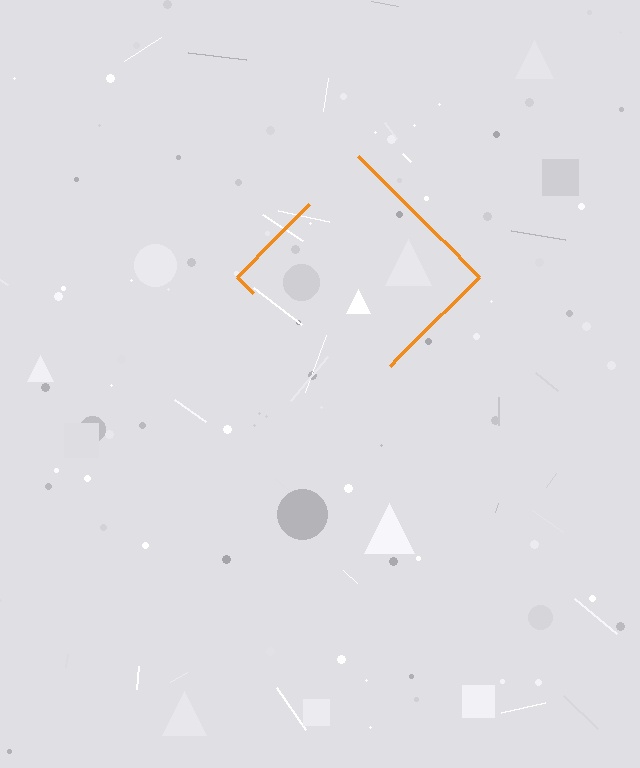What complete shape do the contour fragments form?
The contour fragments form a diamond.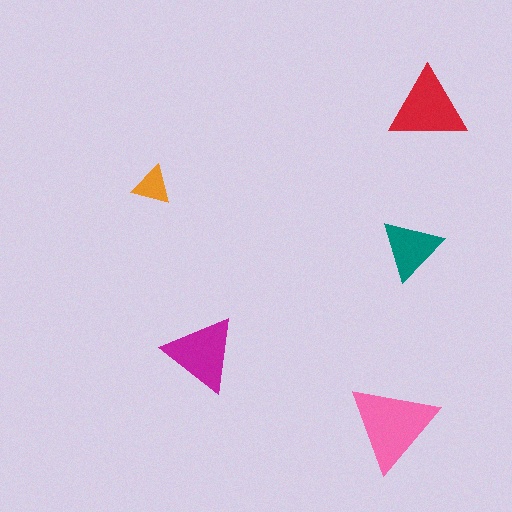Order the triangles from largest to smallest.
the pink one, the red one, the magenta one, the teal one, the orange one.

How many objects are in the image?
There are 5 objects in the image.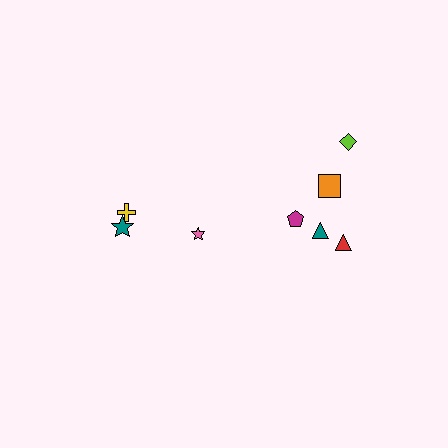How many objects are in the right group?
There are 5 objects.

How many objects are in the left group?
There are 3 objects.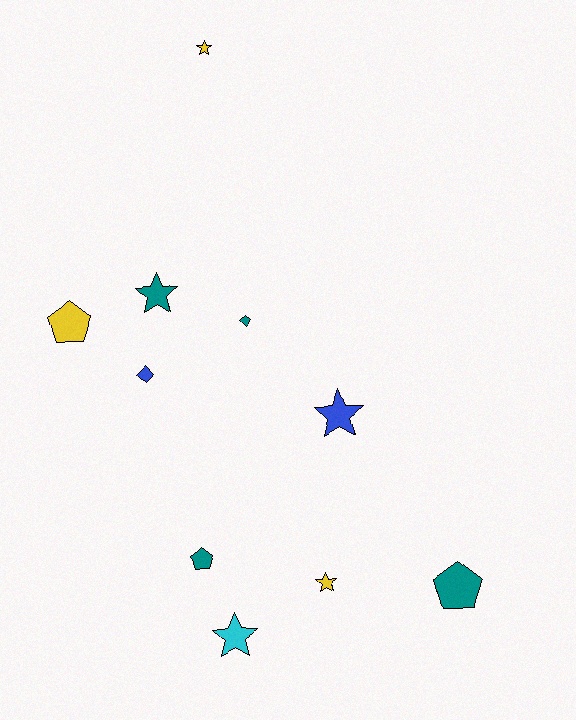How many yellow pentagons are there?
There is 1 yellow pentagon.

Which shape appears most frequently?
Star, with 5 objects.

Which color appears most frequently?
Teal, with 4 objects.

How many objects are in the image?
There are 10 objects.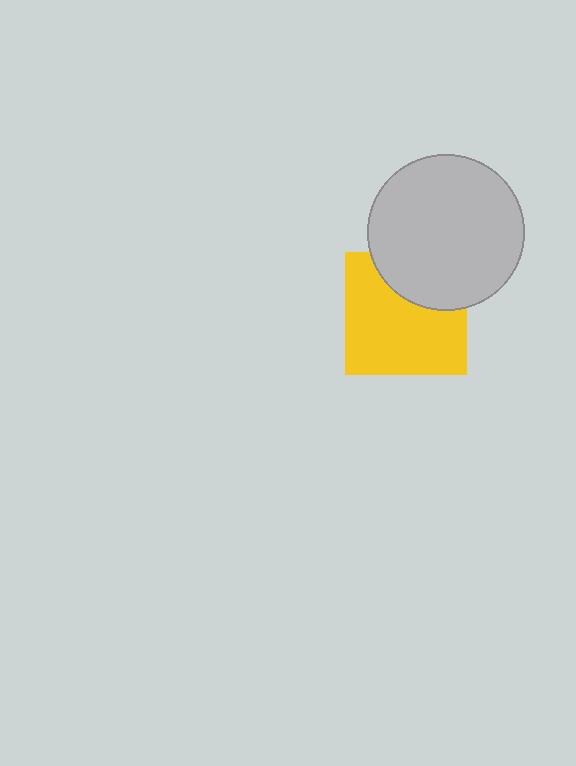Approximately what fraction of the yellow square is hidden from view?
Roughly 31% of the yellow square is hidden behind the light gray circle.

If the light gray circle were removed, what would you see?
You would see the complete yellow square.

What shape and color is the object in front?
The object in front is a light gray circle.